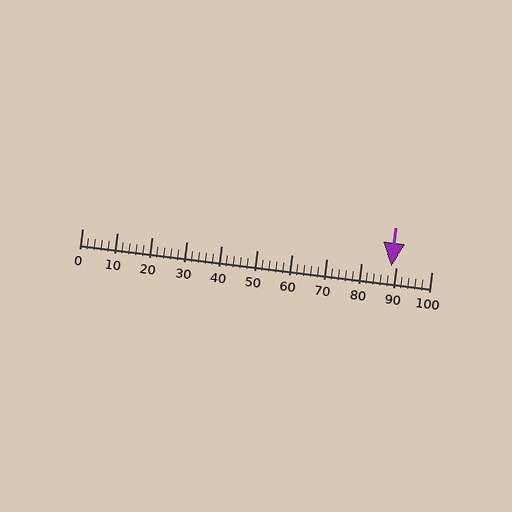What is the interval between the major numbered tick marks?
The major tick marks are spaced 10 units apart.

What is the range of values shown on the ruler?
The ruler shows values from 0 to 100.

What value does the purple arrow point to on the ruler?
The purple arrow points to approximately 88.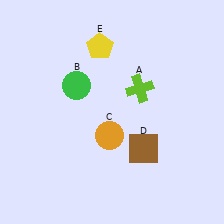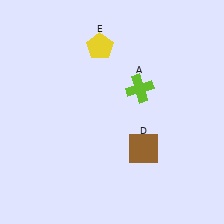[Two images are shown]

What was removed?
The green circle (B), the orange circle (C) were removed in Image 2.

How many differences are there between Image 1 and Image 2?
There are 2 differences between the two images.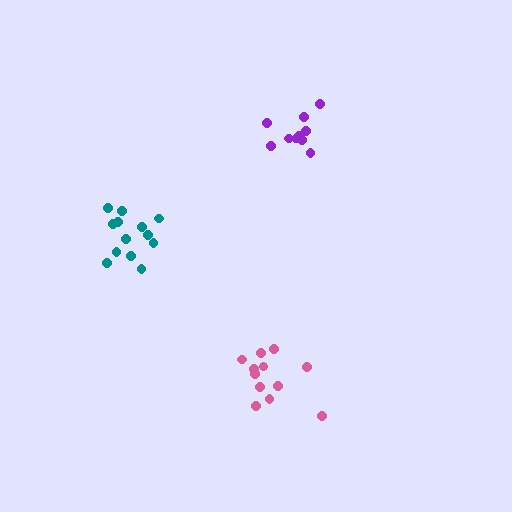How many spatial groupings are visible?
There are 3 spatial groupings.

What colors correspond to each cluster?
The clusters are colored: purple, pink, teal.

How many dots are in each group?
Group 1: 10 dots, Group 2: 12 dots, Group 3: 13 dots (35 total).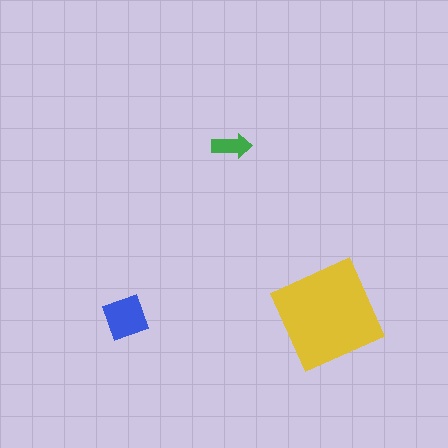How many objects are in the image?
There are 3 objects in the image.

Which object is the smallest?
The green arrow.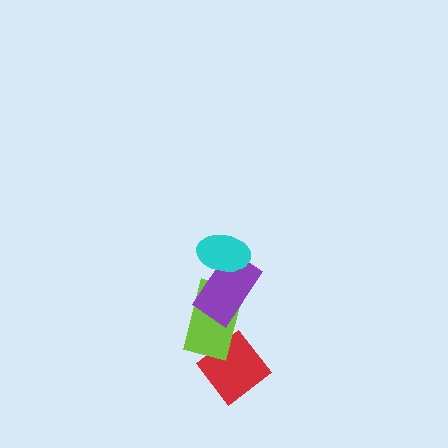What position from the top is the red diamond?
The red diamond is 4th from the top.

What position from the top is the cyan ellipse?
The cyan ellipse is 1st from the top.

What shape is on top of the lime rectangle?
The purple rectangle is on top of the lime rectangle.